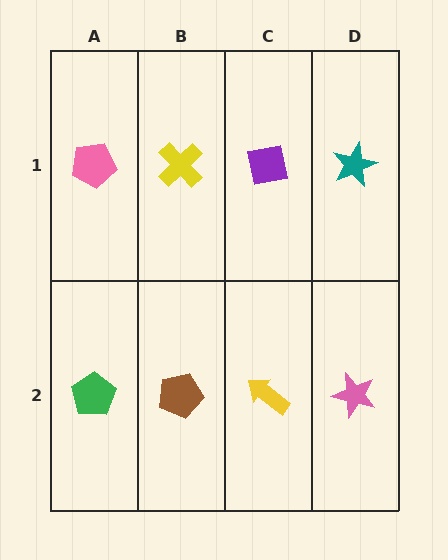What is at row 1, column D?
A teal star.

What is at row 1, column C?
A purple square.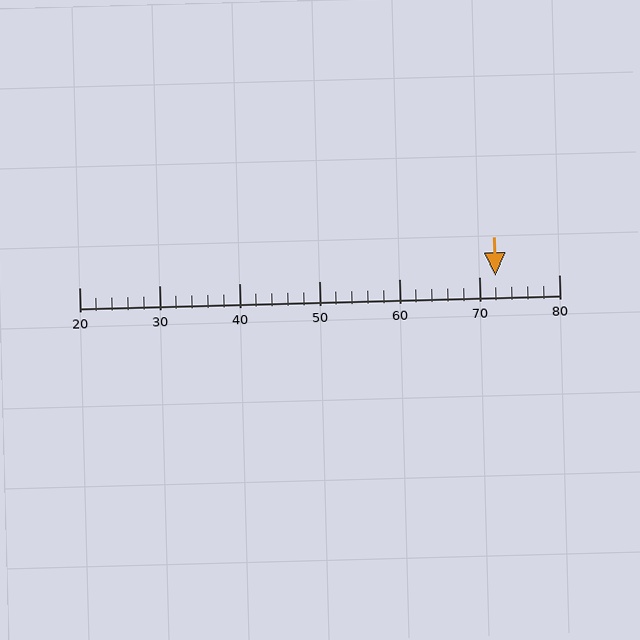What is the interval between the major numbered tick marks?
The major tick marks are spaced 10 units apart.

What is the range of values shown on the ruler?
The ruler shows values from 20 to 80.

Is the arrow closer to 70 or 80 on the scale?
The arrow is closer to 70.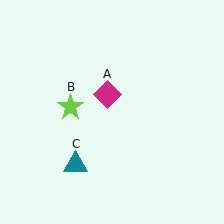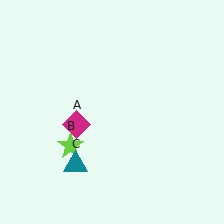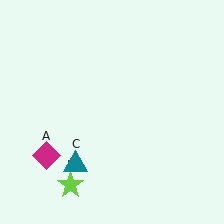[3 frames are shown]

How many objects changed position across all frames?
2 objects changed position: magenta diamond (object A), lime star (object B).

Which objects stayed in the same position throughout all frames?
Teal triangle (object C) remained stationary.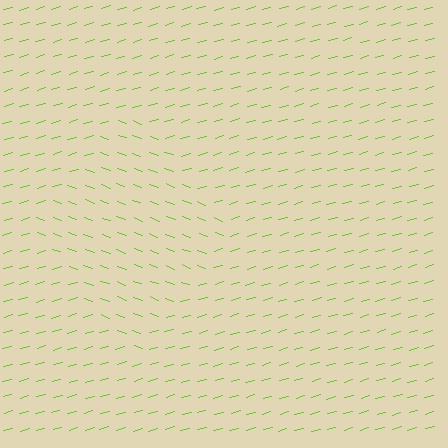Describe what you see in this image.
The image is filled with small lime line segments. A diamond region in the image has lines oriented differently from the surrounding lines, creating a visible texture boundary.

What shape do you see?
I see a diamond.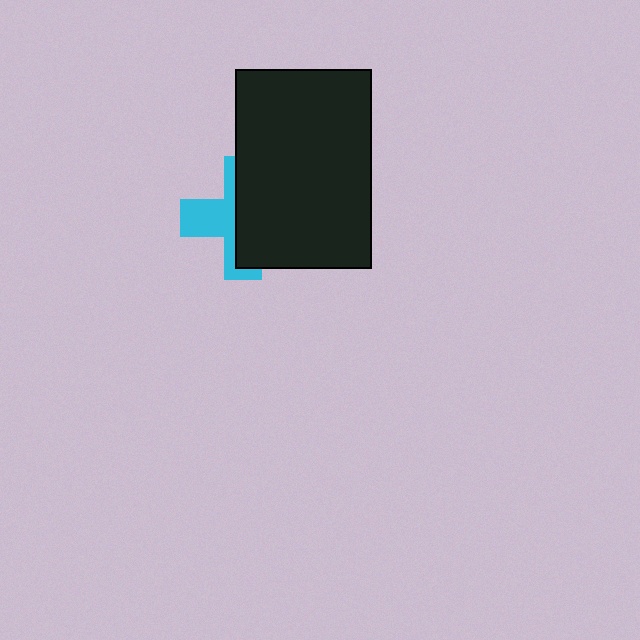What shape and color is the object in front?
The object in front is a black rectangle.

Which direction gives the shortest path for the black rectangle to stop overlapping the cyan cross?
Moving right gives the shortest separation.